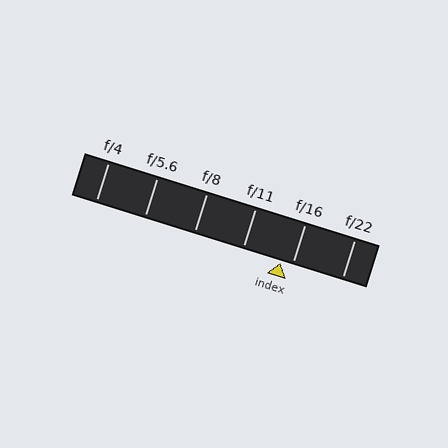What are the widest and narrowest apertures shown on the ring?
The widest aperture shown is f/4 and the narrowest is f/22.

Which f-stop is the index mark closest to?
The index mark is closest to f/16.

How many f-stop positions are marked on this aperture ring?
There are 6 f-stop positions marked.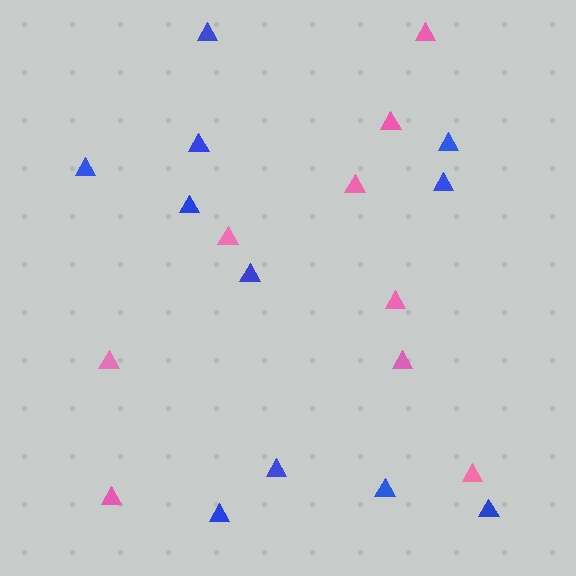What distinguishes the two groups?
There are 2 groups: one group of pink triangles (9) and one group of blue triangles (11).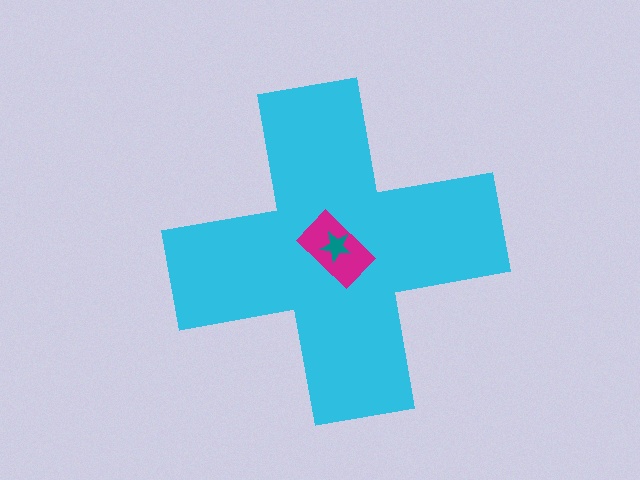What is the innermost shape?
The teal star.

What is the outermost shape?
The cyan cross.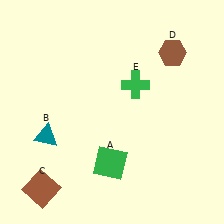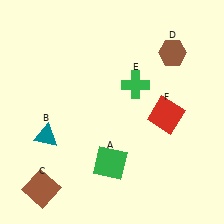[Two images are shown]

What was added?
A red square (F) was added in Image 2.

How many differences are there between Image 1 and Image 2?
There is 1 difference between the two images.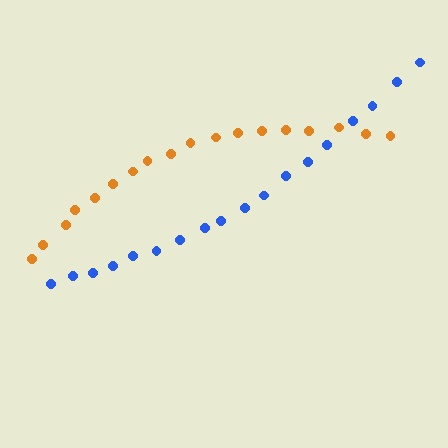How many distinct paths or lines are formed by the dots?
There are 2 distinct paths.